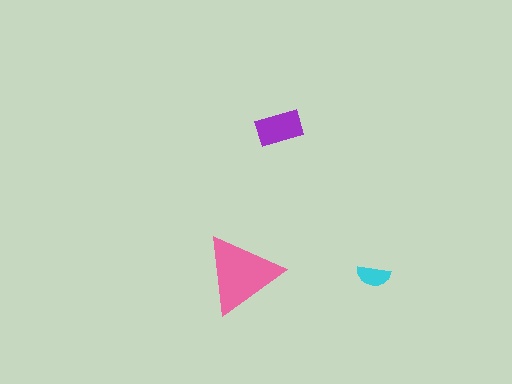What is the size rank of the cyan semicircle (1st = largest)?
3rd.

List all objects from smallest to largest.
The cyan semicircle, the purple rectangle, the pink triangle.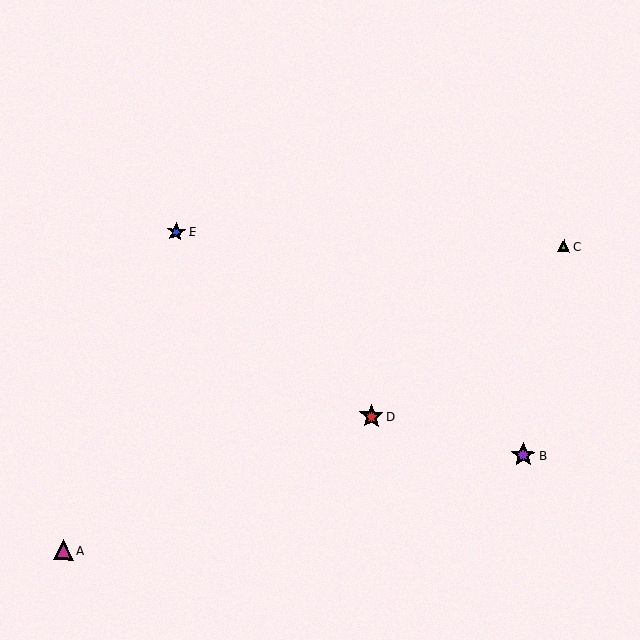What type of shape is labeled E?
Shape E is a blue star.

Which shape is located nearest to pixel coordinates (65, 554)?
The magenta triangle (labeled A) at (63, 550) is nearest to that location.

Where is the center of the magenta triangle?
The center of the magenta triangle is at (63, 550).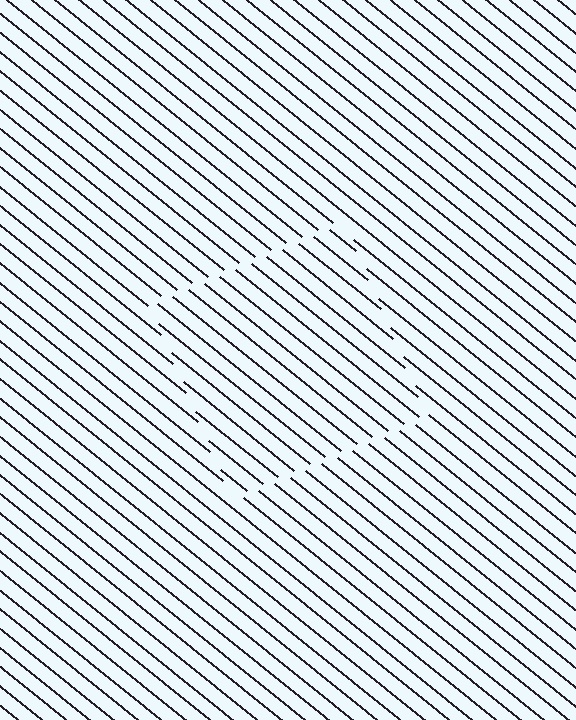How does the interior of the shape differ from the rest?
The interior of the shape contains the same grating, shifted by half a period — the contour is defined by the phase discontinuity where line-ends from the inner and outer gratings abut.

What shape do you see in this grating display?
An illusory square. The interior of the shape contains the same grating, shifted by half a period — the contour is defined by the phase discontinuity where line-ends from the inner and outer gratings abut.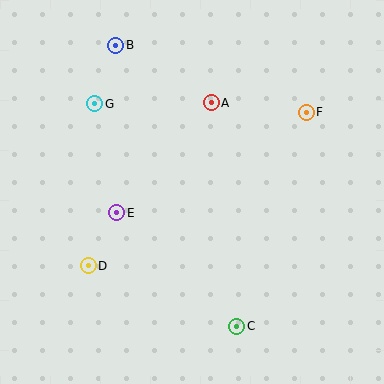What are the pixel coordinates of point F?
Point F is at (306, 112).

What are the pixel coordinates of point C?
Point C is at (237, 326).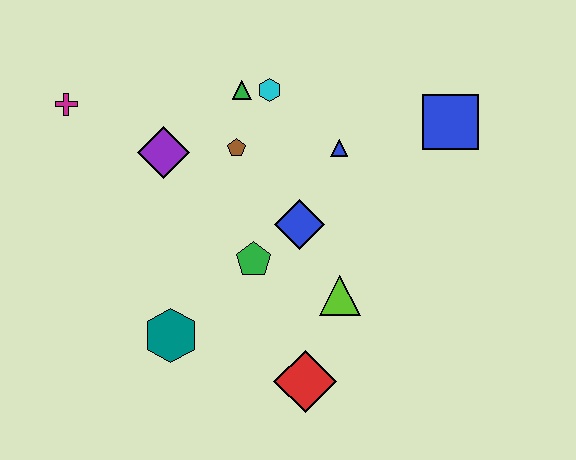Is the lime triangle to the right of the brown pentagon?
Yes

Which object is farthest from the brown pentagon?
The red diamond is farthest from the brown pentagon.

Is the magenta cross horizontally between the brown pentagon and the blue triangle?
No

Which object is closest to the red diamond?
The lime triangle is closest to the red diamond.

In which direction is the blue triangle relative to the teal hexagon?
The blue triangle is above the teal hexagon.